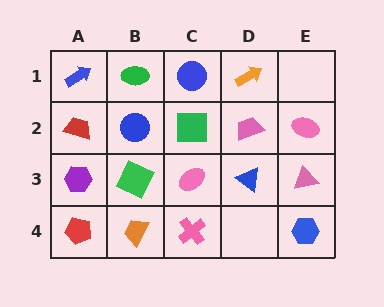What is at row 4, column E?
A blue hexagon.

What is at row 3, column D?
A blue triangle.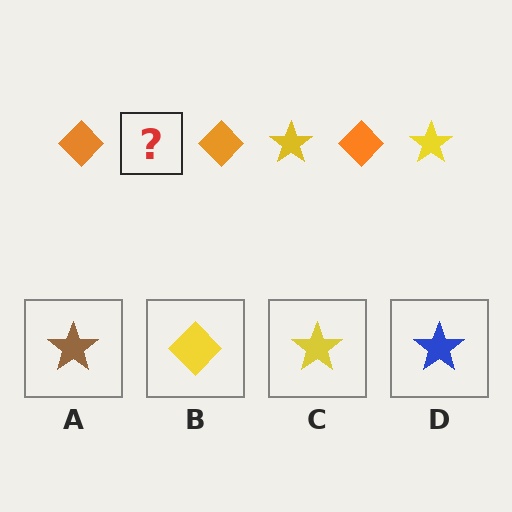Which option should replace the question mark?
Option C.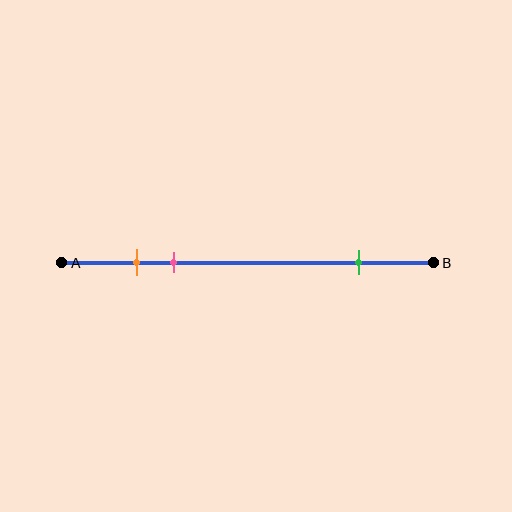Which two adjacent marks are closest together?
The orange and pink marks are the closest adjacent pair.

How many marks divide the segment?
There are 3 marks dividing the segment.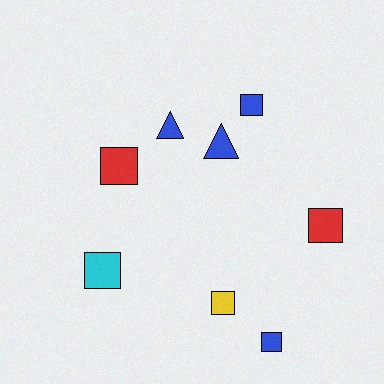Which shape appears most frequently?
Square, with 6 objects.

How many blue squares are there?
There are 2 blue squares.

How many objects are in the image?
There are 8 objects.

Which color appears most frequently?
Blue, with 4 objects.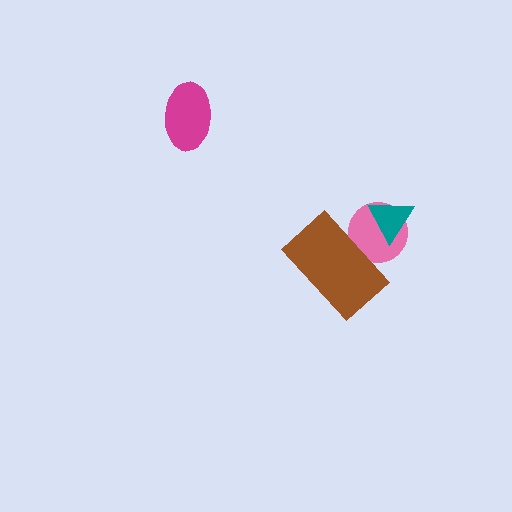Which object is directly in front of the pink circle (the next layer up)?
The teal triangle is directly in front of the pink circle.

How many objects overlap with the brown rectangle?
1 object overlaps with the brown rectangle.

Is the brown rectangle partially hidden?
No, no other shape covers it.